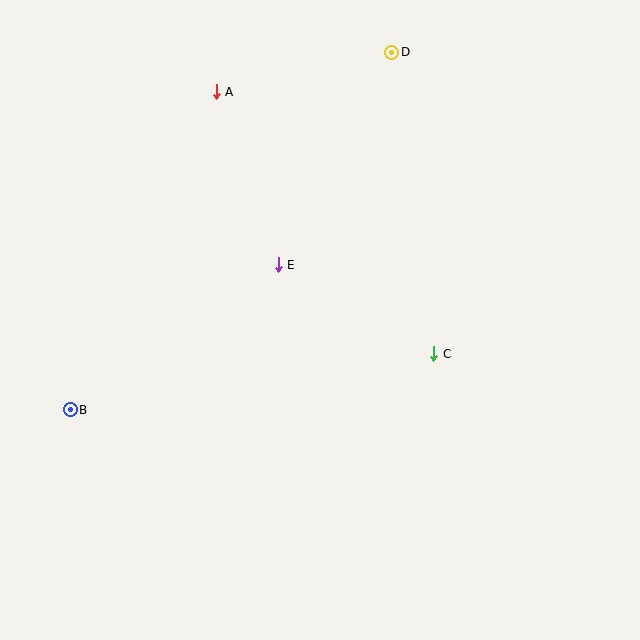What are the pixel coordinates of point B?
Point B is at (70, 410).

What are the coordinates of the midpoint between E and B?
The midpoint between E and B is at (174, 337).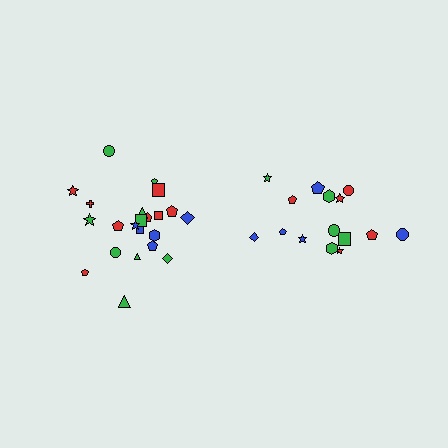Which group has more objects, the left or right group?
The left group.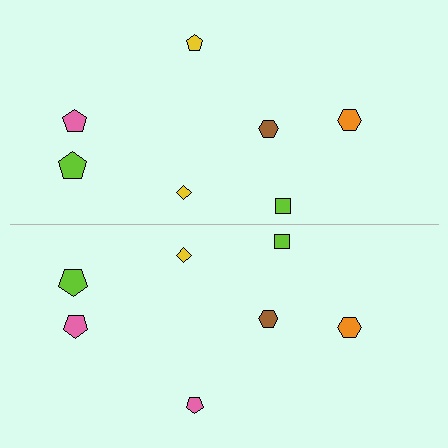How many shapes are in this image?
There are 14 shapes in this image.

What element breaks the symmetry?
The pink pentagon on the bottom side breaks the symmetry — its mirror counterpart is yellow.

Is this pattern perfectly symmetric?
No, the pattern is not perfectly symmetric. The pink pentagon on the bottom side breaks the symmetry — its mirror counterpart is yellow.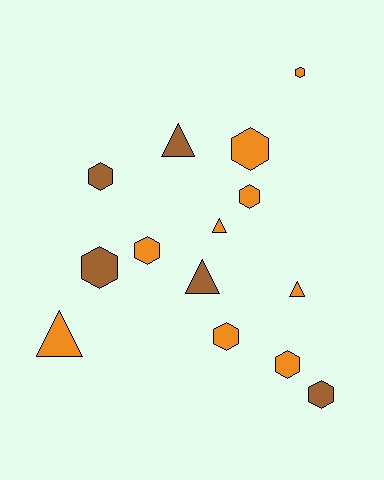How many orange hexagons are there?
There are 6 orange hexagons.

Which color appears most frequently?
Orange, with 9 objects.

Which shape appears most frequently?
Hexagon, with 9 objects.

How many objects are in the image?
There are 14 objects.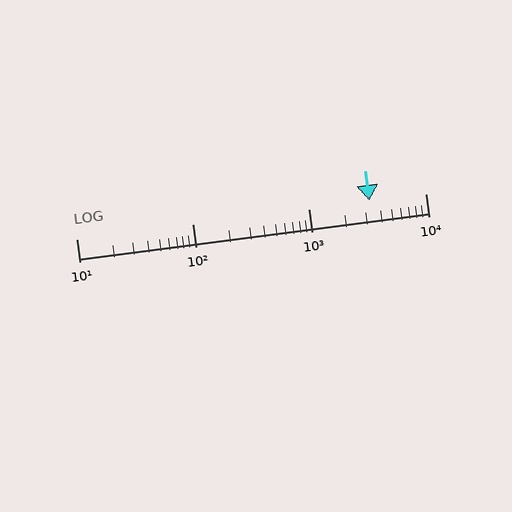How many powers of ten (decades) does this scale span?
The scale spans 3 decades, from 10 to 10000.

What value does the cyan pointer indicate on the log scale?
The pointer indicates approximately 3300.